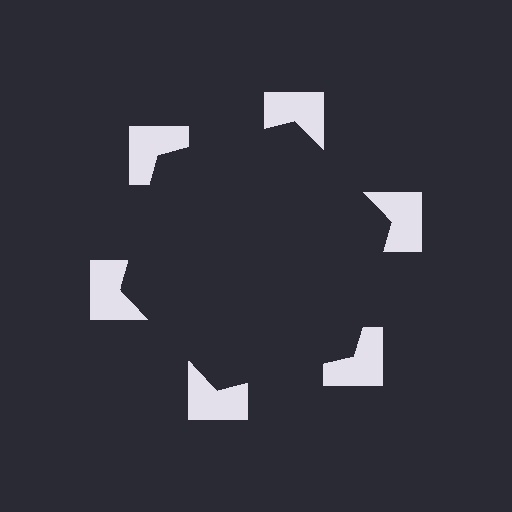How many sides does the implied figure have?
6 sides.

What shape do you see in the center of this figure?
An illusory hexagon — its edges are inferred from the aligned wedge cuts in the notched squares, not physically drawn.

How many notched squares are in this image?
There are 6 — one at each vertex of the illusory hexagon.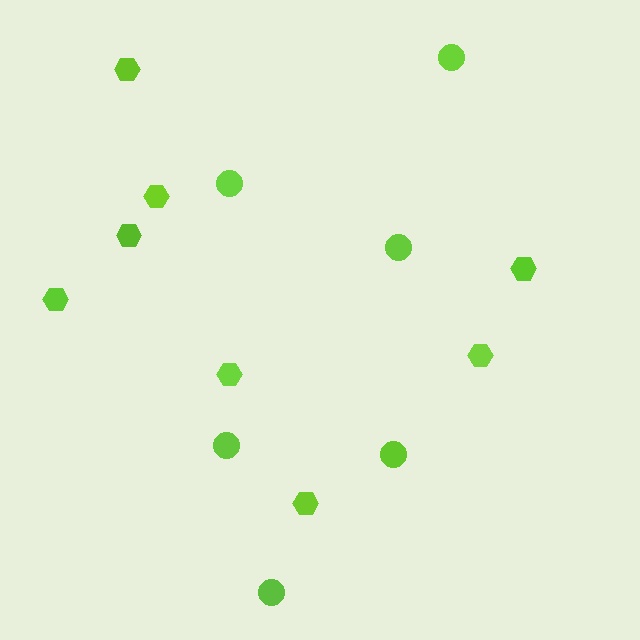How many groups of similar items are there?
There are 2 groups: one group of hexagons (8) and one group of circles (6).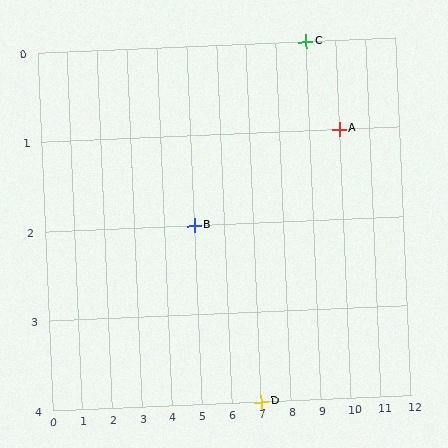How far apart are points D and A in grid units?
Points D and A are 3 columns and 3 rows apart (about 4.2 grid units diagonally).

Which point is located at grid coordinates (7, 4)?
Point D is at (7, 4).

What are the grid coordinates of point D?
Point D is at grid coordinates (7, 4).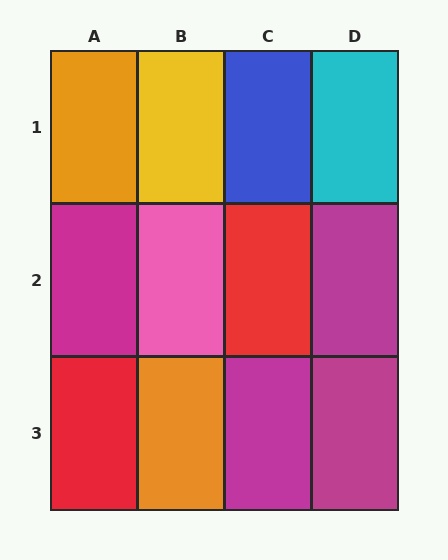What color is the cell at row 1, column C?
Blue.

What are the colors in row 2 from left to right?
Magenta, pink, red, magenta.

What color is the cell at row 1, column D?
Cyan.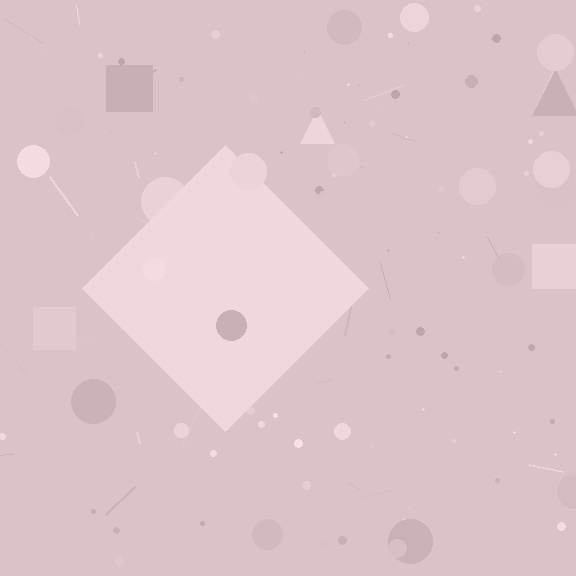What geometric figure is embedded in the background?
A diamond is embedded in the background.